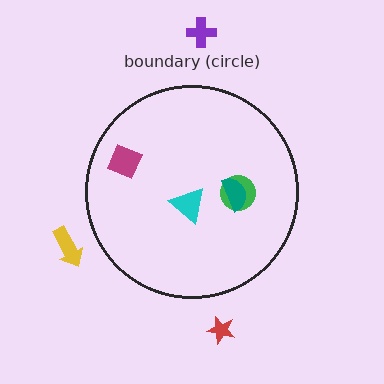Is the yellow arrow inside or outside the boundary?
Outside.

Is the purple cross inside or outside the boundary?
Outside.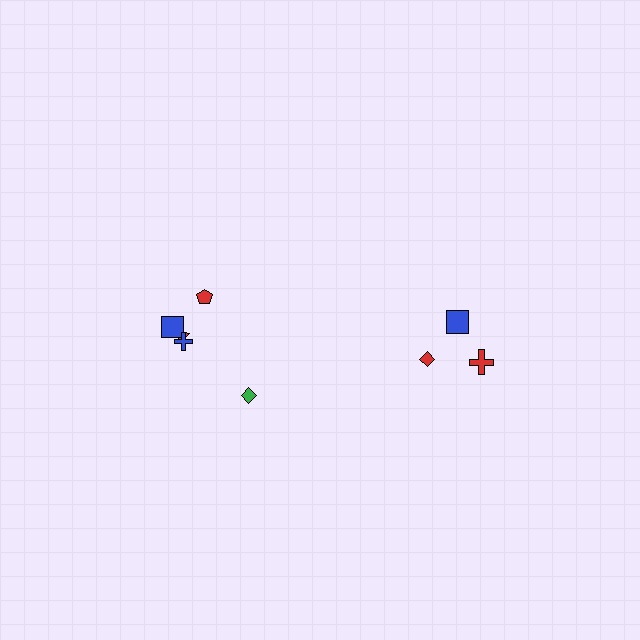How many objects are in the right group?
There are 3 objects.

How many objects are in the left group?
There are 5 objects.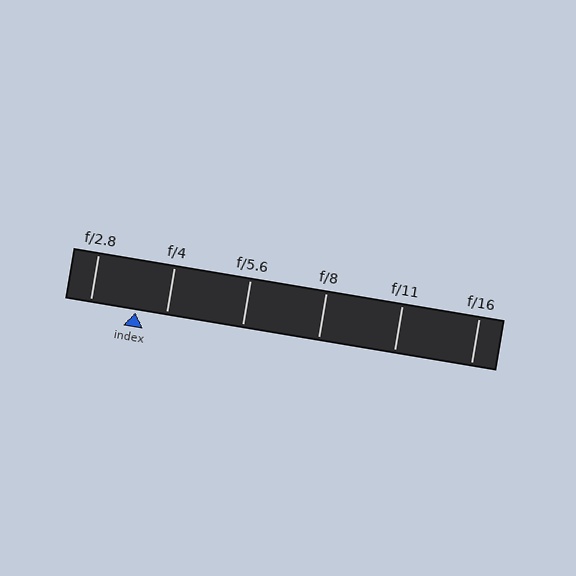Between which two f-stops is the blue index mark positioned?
The index mark is between f/2.8 and f/4.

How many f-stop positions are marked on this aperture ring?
There are 6 f-stop positions marked.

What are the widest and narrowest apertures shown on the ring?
The widest aperture shown is f/2.8 and the narrowest is f/16.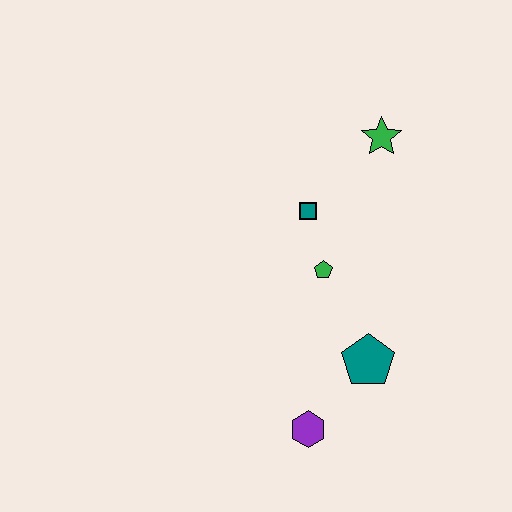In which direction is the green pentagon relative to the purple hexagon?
The green pentagon is above the purple hexagon.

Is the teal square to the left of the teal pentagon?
Yes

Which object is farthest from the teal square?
The purple hexagon is farthest from the teal square.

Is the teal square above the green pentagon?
Yes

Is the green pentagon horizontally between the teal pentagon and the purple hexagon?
Yes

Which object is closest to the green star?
The teal square is closest to the green star.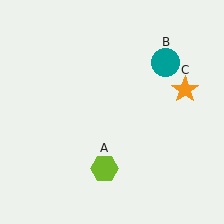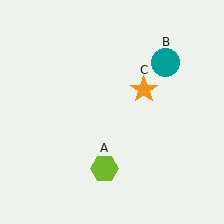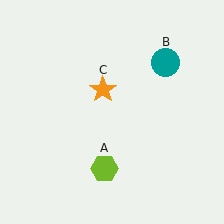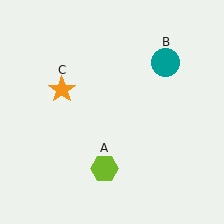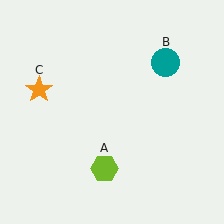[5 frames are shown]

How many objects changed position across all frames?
1 object changed position: orange star (object C).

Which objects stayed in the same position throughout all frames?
Lime hexagon (object A) and teal circle (object B) remained stationary.